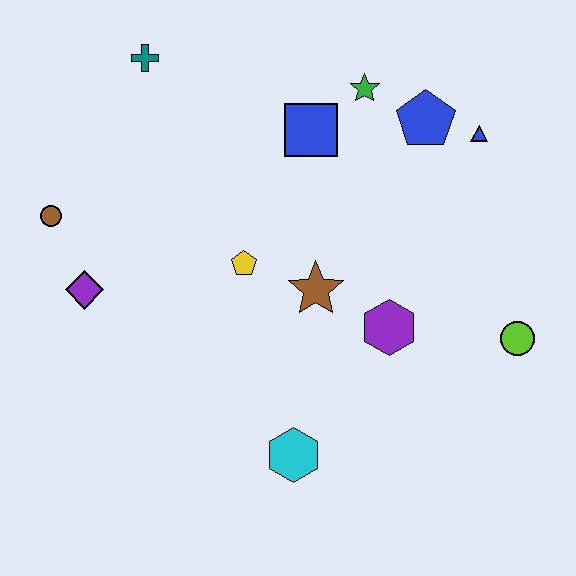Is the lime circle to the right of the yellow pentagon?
Yes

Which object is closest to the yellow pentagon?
The brown star is closest to the yellow pentagon.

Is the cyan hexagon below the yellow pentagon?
Yes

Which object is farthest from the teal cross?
The lime circle is farthest from the teal cross.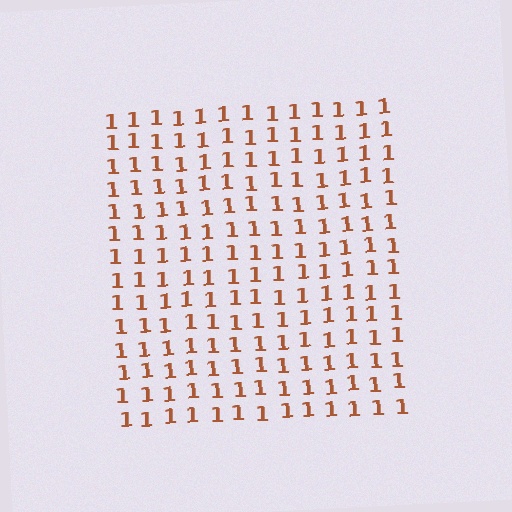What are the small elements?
The small elements are digit 1's.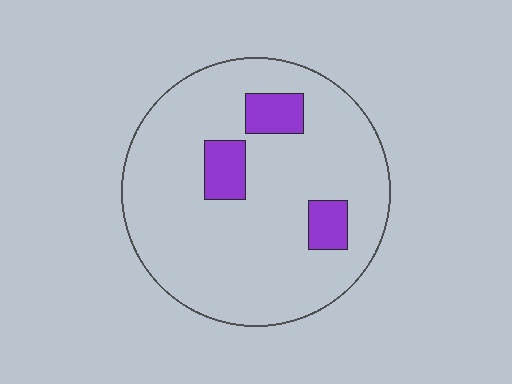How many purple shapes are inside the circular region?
3.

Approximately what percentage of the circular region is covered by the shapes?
Approximately 10%.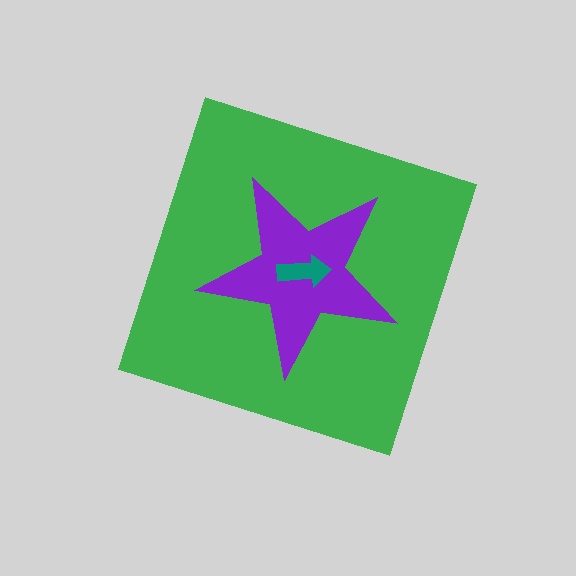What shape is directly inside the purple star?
The teal arrow.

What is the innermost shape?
The teal arrow.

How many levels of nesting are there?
3.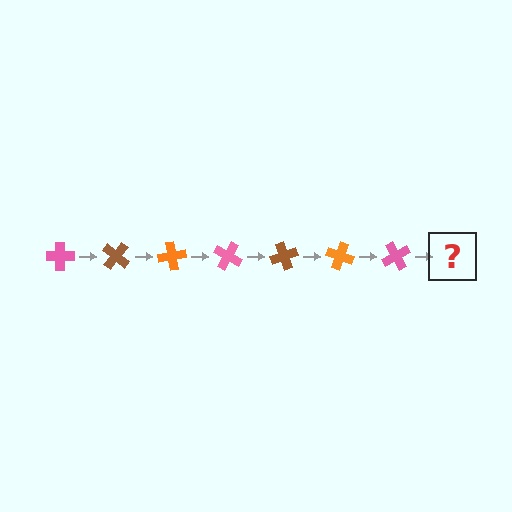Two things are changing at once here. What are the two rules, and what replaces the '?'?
The two rules are that it rotates 40 degrees each step and the color cycles through pink, brown, and orange. The '?' should be a brown cross, rotated 280 degrees from the start.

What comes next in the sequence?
The next element should be a brown cross, rotated 280 degrees from the start.